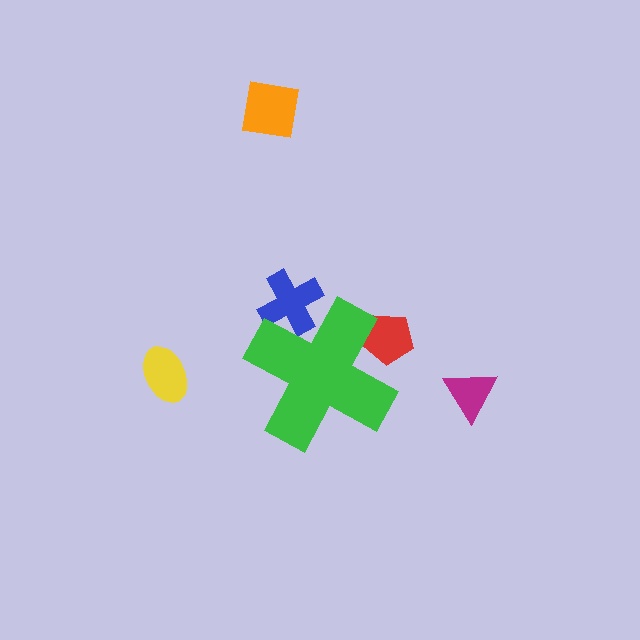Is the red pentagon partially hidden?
Yes, the red pentagon is partially hidden behind the green cross.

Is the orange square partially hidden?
No, the orange square is fully visible.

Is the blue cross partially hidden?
Yes, the blue cross is partially hidden behind the green cross.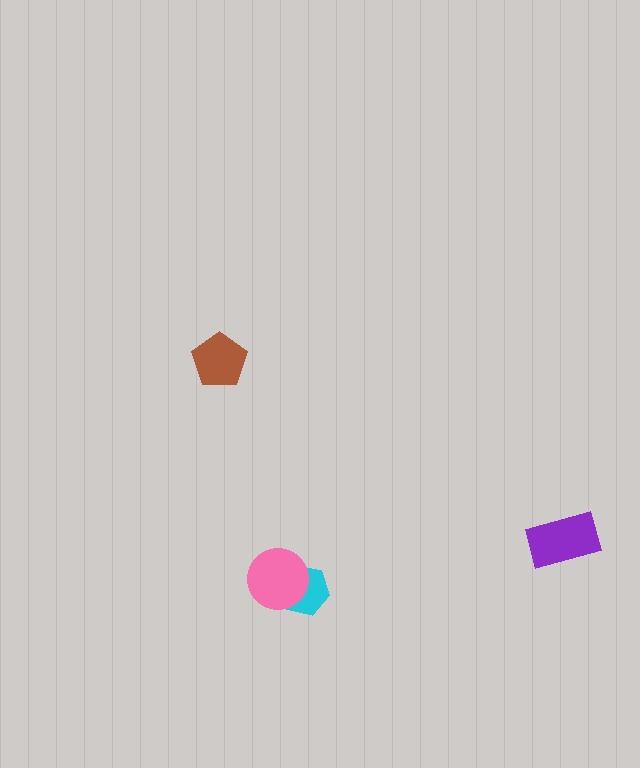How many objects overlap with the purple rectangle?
0 objects overlap with the purple rectangle.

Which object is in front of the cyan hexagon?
The pink circle is in front of the cyan hexagon.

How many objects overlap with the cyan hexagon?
1 object overlaps with the cyan hexagon.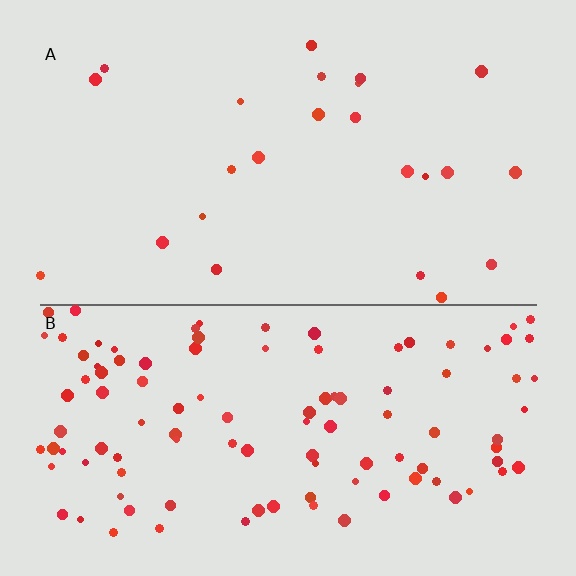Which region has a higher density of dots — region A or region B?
B (the bottom).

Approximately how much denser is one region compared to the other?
Approximately 4.5× — region B over region A.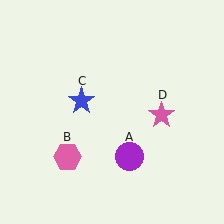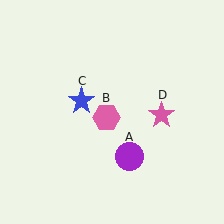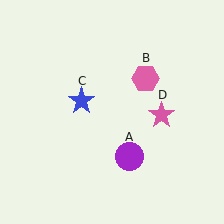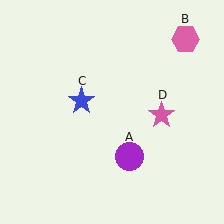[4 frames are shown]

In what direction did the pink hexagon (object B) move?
The pink hexagon (object B) moved up and to the right.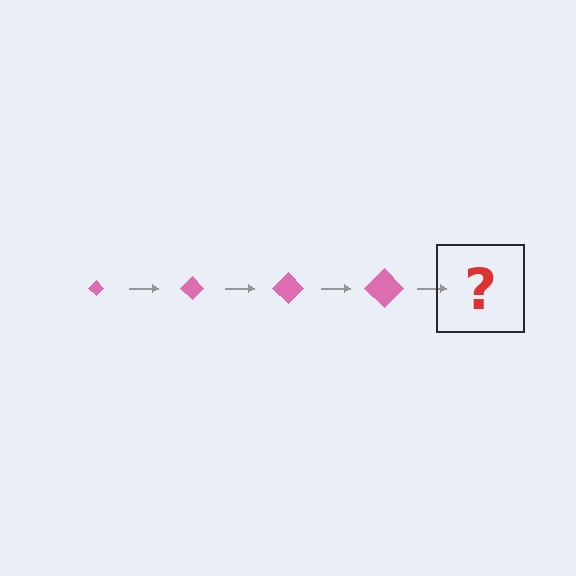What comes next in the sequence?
The next element should be a pink diamond, larger than the previous one.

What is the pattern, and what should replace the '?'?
The pattern is that the diamond gets progressively larger each step. The '?' should be a pink diamond, larger than the previous one.